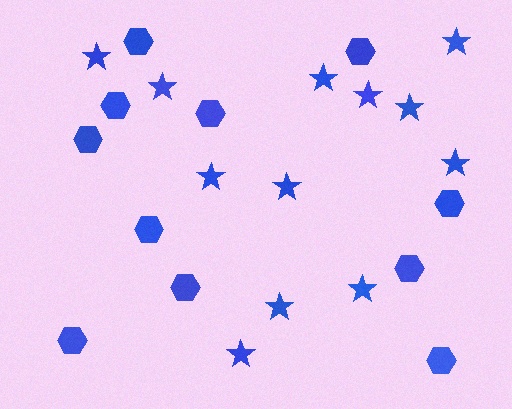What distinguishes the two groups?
There are 2 groups: one group of hexagons (11) and one group of stars (12).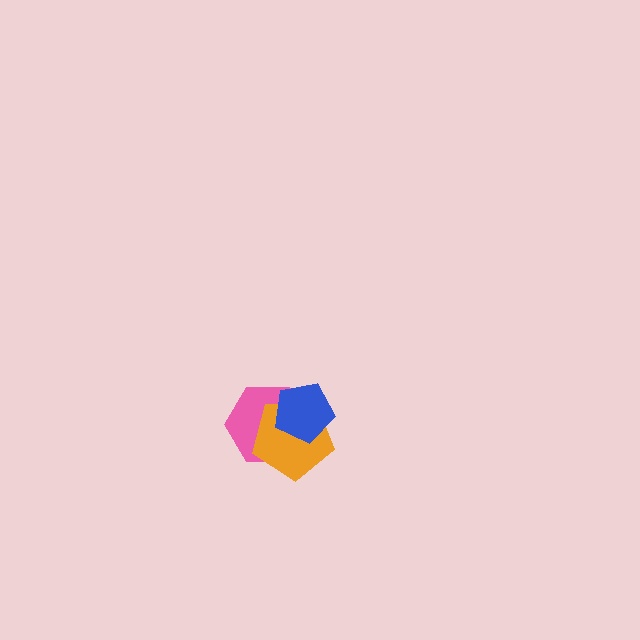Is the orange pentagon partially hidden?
Yes, it is partially covered by another shape.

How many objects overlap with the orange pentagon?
2 objects overlap with the orange pentagon.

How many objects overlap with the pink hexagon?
2 objects overlap with the pink hexagon.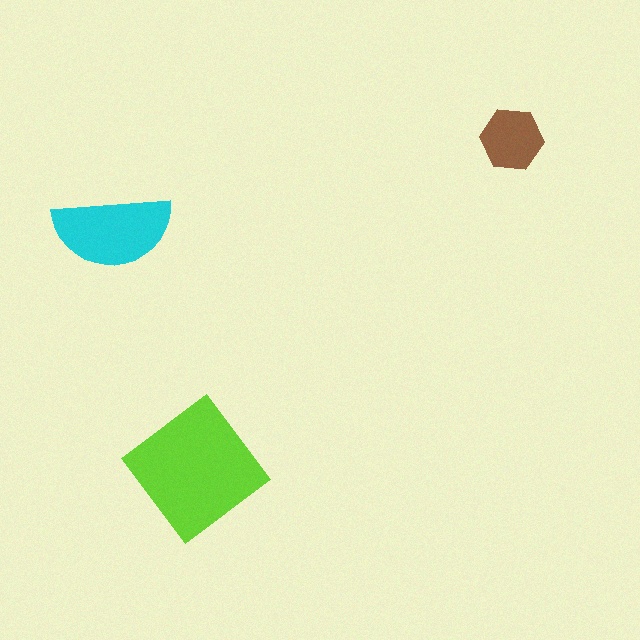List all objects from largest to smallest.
The lime diamond, the cyan semicircle, the brown hexagon.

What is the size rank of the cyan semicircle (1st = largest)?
2nd.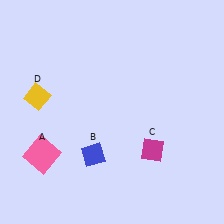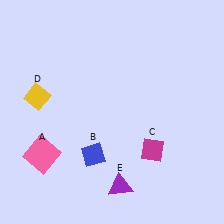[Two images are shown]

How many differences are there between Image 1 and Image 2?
There is 1 difference between the two images.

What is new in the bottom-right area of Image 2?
A purple triangle (E) was added in the bottom-right area of Image 2.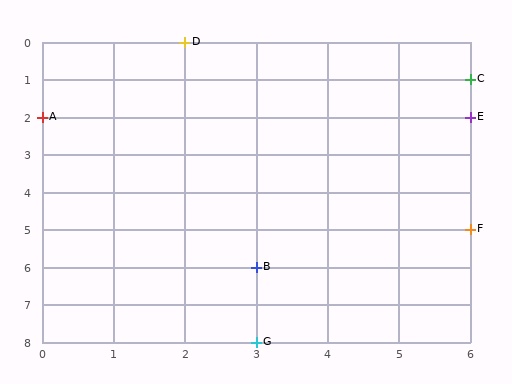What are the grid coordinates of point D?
Point D is at grid coordinates (2, 0).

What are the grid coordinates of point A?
Point A is at grid coordinates (0, 2).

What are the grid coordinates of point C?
Point C is at grid coordinates (6, 1).